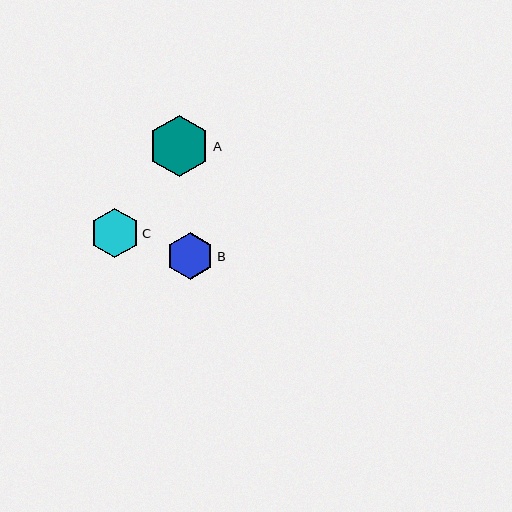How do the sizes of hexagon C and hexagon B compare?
Hexagon C and hexagon B are approximately the same size.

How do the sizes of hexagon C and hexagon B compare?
Hexagon C and hexagon B are approximately the same size.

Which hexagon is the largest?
Hexagon A is the largest with a size of approximately 61 pixels.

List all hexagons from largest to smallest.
From largest to smallest: A, C, B.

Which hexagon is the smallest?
Hexagon B is the smallest with a size of approximately 47 pixels.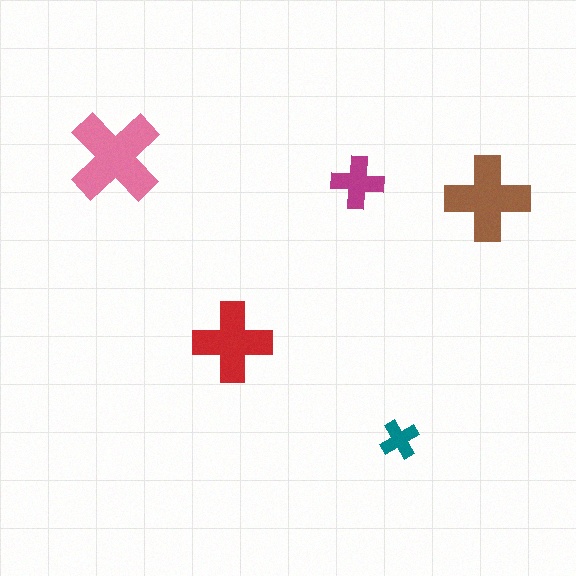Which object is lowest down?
The teal cross is bottommost.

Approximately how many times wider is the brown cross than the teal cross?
About 2 times wider.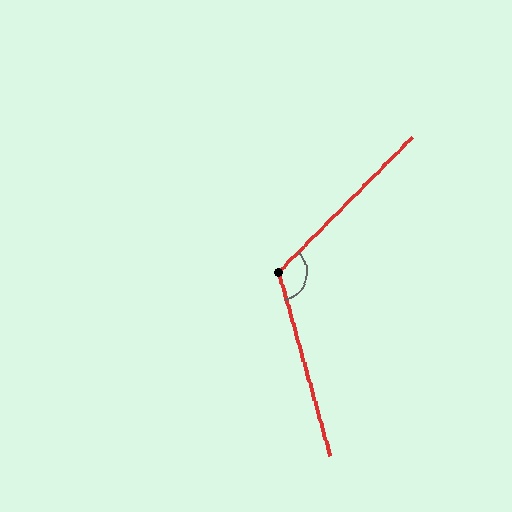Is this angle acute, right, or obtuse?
It is obtuse.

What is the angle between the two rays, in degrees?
Approximately 120 degrees.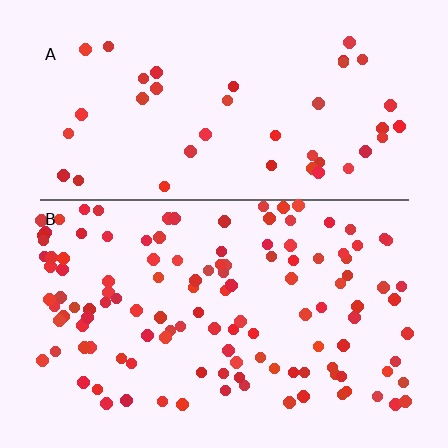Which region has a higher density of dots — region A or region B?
B (the bottom).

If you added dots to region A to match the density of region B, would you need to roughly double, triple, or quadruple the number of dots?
Approximately triple.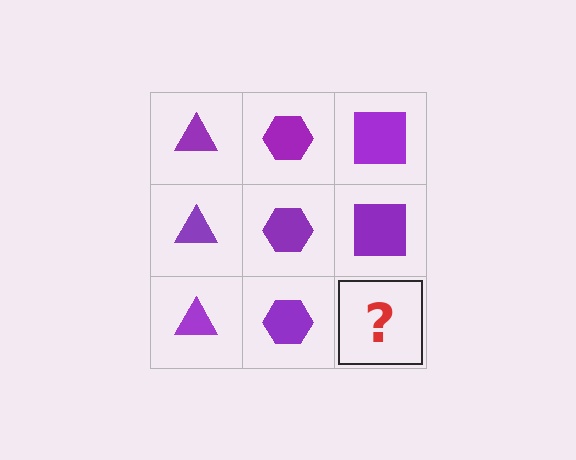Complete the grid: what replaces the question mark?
The question mark should be replaced with a purple square.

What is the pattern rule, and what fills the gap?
The rule is that each column has a consistent shape. The gap should be filled with a purple square.